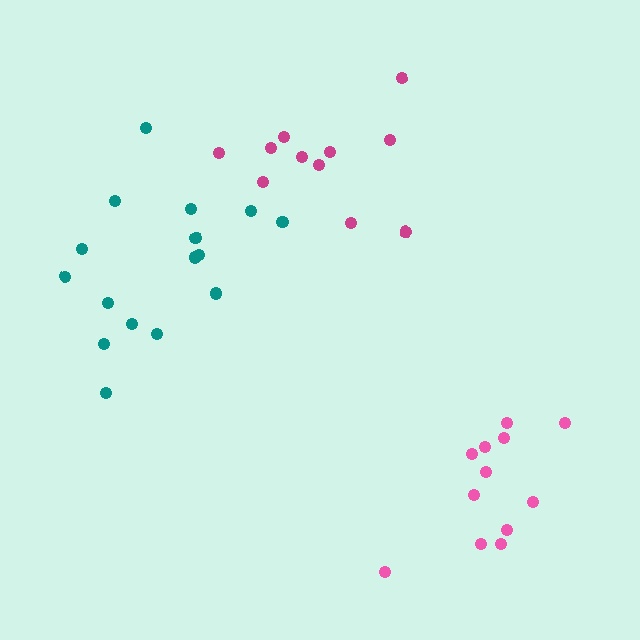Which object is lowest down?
The pink cluster is bottommost.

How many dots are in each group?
Group 1: 12 dots, Group 2: 16 dots, Group 3: 11 dots (39 total).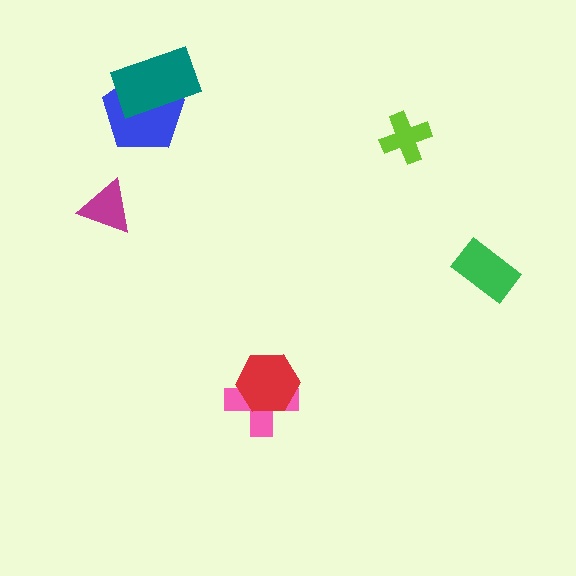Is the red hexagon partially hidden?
No, no other shape covers it.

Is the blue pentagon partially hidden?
Yes, it is partially covered by another shape.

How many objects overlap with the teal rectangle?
1 object overlaps with the teal rectangle.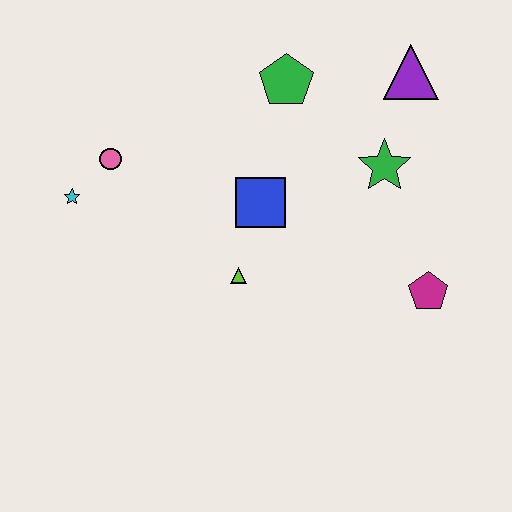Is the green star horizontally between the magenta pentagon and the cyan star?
Yes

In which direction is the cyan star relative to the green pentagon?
The cyan star is to the left of the green pentagon.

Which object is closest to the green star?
The purple triangle is closest to the green star.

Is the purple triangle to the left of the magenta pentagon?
Yes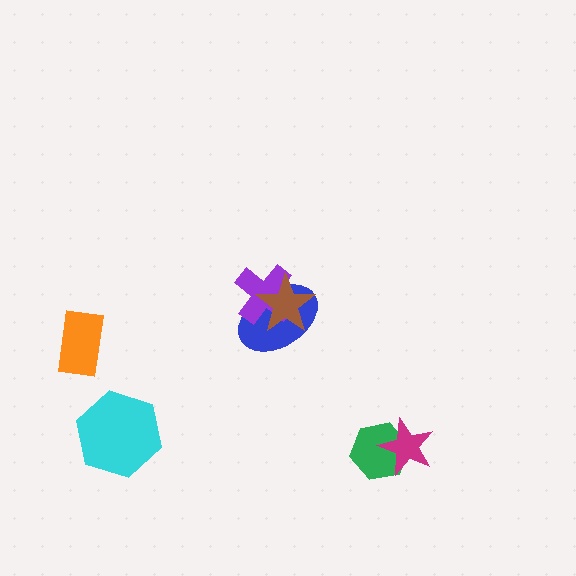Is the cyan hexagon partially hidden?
No, no other shape covers it.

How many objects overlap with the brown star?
2 objects overlap with the brown star.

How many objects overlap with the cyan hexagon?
0 objects overlap with the cyan hexagon.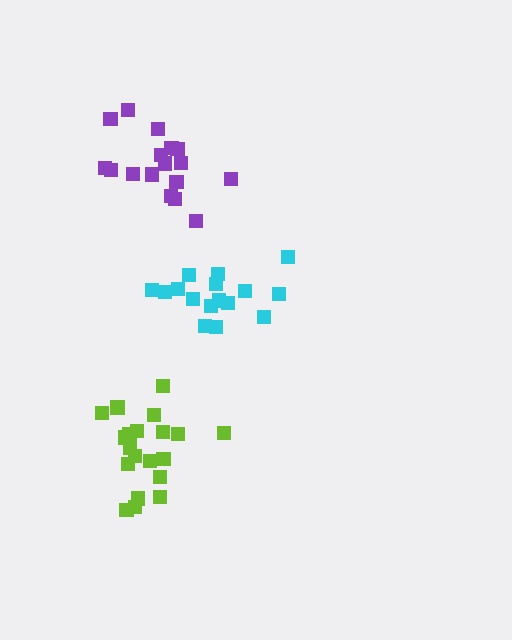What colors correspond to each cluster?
The clusters are colored: cyan, lime, purple.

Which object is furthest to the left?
The lime cluster is leftmost.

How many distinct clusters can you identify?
There are 3 distinct clusters.